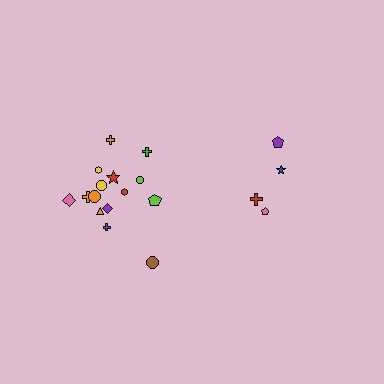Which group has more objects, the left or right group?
The left group.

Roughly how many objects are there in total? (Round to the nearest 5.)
Roughly 20 objects in total.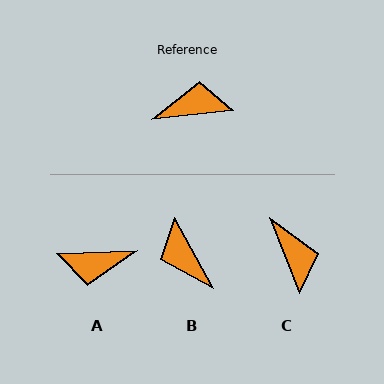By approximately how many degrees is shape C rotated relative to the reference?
Approximately 75 degrees clockwise.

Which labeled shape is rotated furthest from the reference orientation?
A, about 176 degrees away.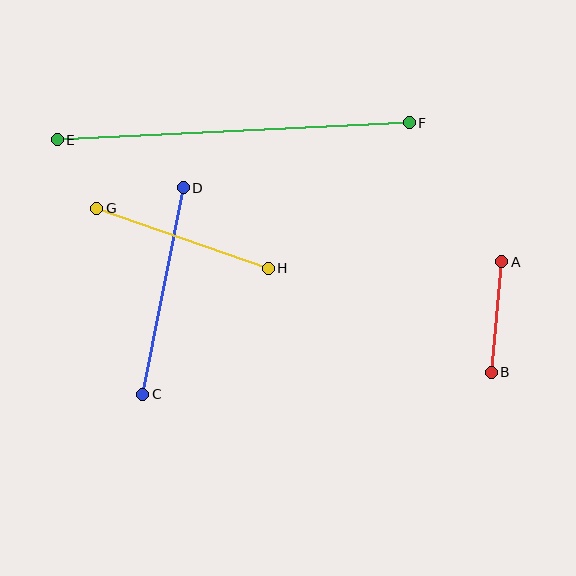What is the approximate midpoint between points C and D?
The midpoint is at approximately (163, 291) pixels.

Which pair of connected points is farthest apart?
Points E and F are farthest apart.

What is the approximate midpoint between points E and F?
The midpoint is at approximately (233, 131) pixels.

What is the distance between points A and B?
The distance is approximately 111 pixels.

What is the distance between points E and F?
The distance is approximately 352 pixels.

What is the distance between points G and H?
The distance is approximately 181 pixels.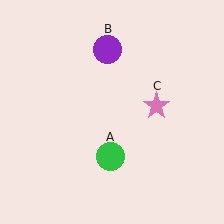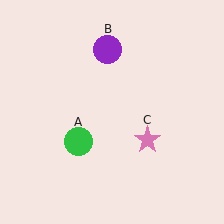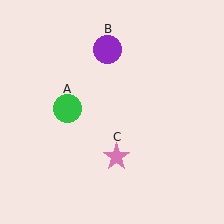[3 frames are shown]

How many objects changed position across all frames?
2 objects changed position: green circle (object A), pink star (object C).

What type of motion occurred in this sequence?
The green circle (object A), pink star (object C) rotated clockwise around the center of the scene.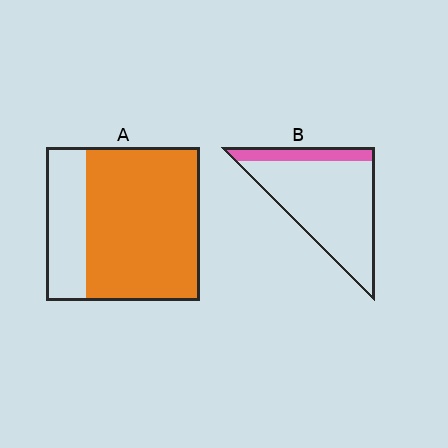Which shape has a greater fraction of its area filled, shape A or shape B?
Shape A.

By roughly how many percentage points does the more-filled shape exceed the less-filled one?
By roughly 55 percentage points (A over B).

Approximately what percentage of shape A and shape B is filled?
A is approximately 75% and B is approximately 15%.